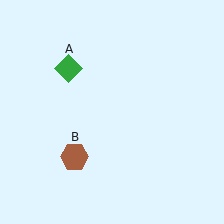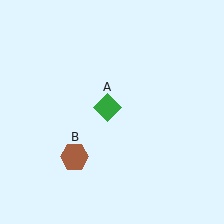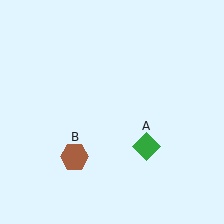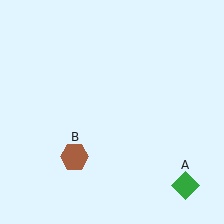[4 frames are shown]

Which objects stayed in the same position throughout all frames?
Brown hexagon (object B) remained stationary.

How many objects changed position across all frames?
1 object changed position: green diamond (object A).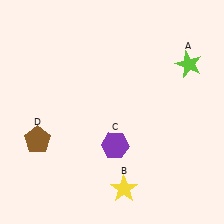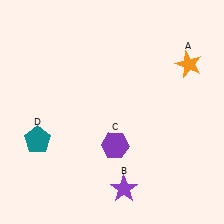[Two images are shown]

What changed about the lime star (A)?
In Image 1, A is lime. In Image 2, it changed to orange.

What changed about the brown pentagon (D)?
In Image 1, D is brown. In Image 2, it changed to teal.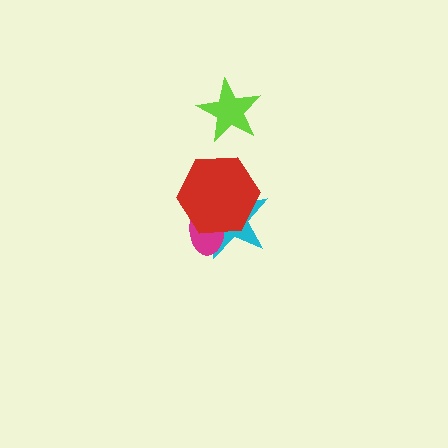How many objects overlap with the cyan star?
2 objects overlap with the cyan star.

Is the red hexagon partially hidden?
No, no other shape covers it.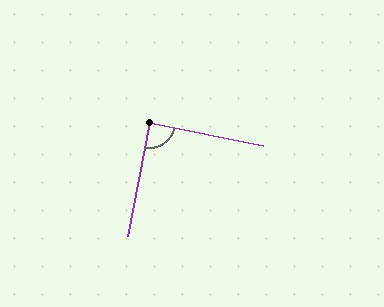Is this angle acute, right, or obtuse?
It is approximately a right angle.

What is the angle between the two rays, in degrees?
Approximately 89 degrees.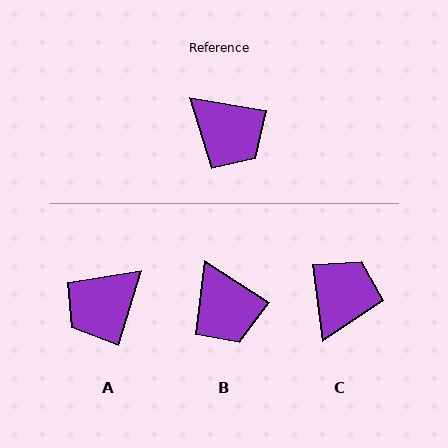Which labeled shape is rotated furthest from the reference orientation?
C, about 107 degrees away.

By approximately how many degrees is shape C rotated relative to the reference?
Approximately 107 degrees counter-clockwise.